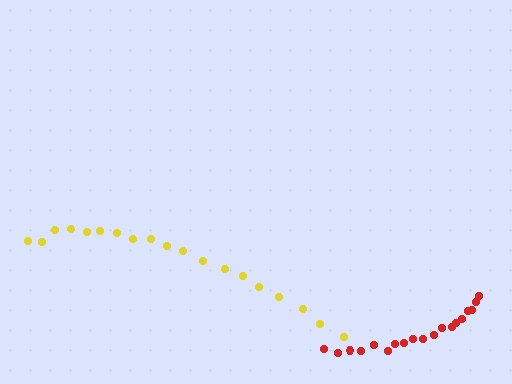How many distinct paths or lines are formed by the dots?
There are 2 distinct paths.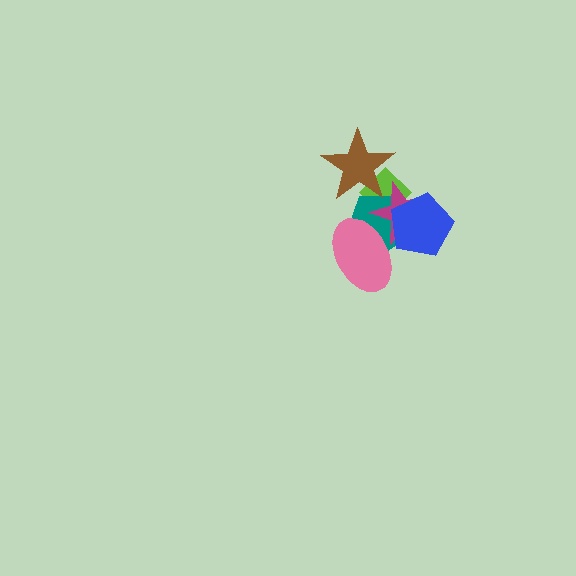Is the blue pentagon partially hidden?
No, no other shape covers it.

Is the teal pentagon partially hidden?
Yes, it is partially covered by another shape.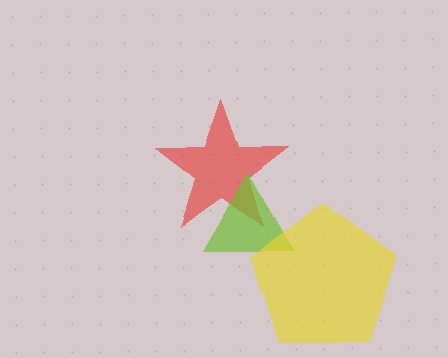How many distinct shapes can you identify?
There are 3 distinct shapes: a red star, a lime triangle, a yellow pentagon.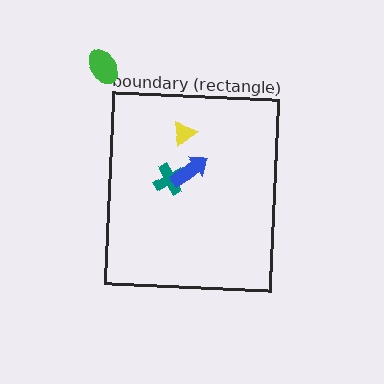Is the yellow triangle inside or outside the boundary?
Inside.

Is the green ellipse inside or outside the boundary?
Outside.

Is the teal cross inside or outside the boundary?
Inside.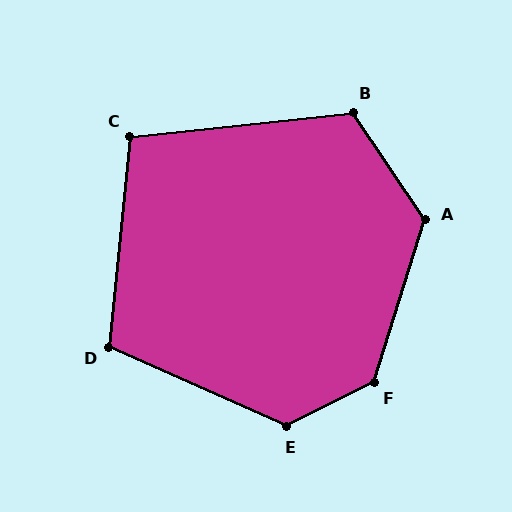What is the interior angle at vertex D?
Approximately 108 degrees (obtuse).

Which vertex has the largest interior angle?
F, at approximately 134 degrees.